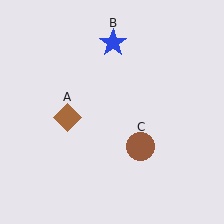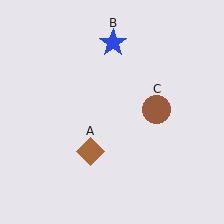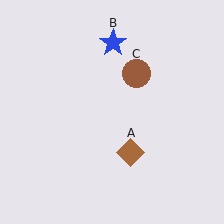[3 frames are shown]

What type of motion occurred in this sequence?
The brown diamond (object A), brown circle (object C) rotated counterclockwise around the center of the scene.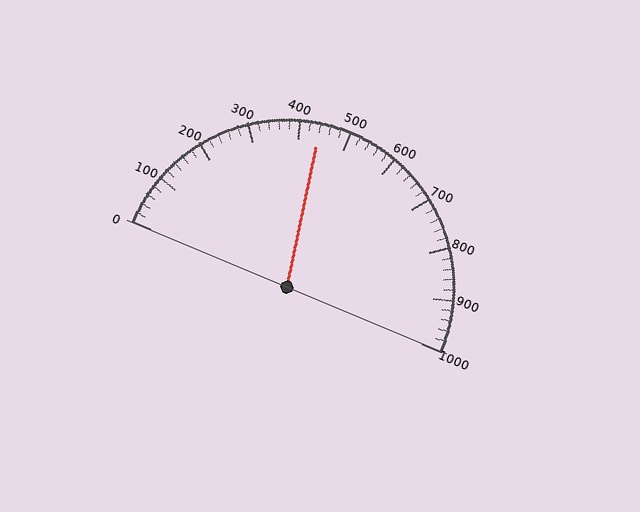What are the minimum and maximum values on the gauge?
The gauge ranges from 0 to 1000.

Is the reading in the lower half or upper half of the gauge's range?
The reading is in the lower half of the range (0 to 1000).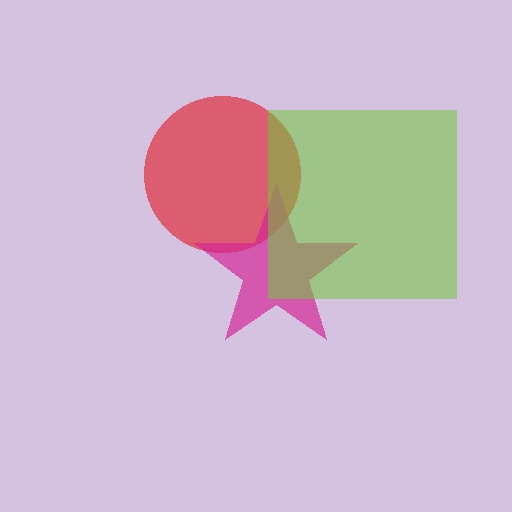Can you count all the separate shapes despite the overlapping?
Yes, there are 3 separate shapes.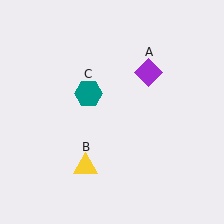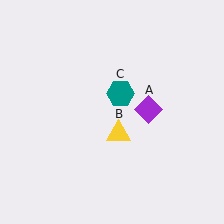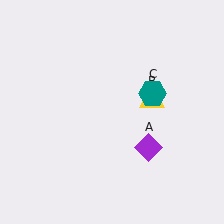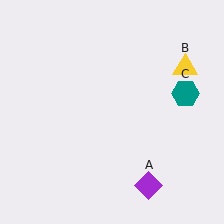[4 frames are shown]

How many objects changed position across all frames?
3 objects changed position: purple diamond (object A), yellow triangle (object B), teal hexagon (object C).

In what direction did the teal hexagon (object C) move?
The teal hexagon (object C) moved right.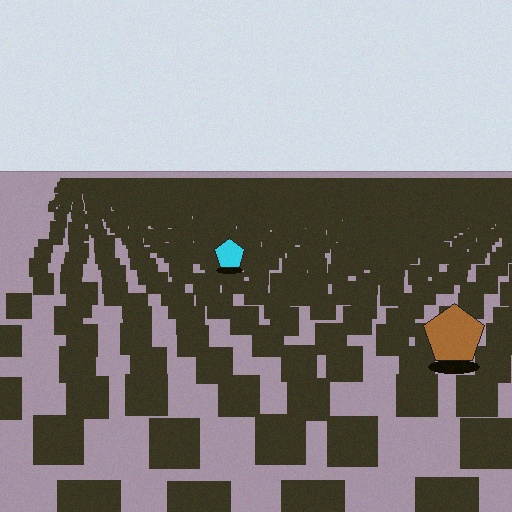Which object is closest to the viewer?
The brown pentagon is closest. The texture marks near it are larger and more spread out.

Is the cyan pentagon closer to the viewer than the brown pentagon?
No. The brown pentagon is closer — you can tell from the texture gradient: the ground texture is coarser near it.